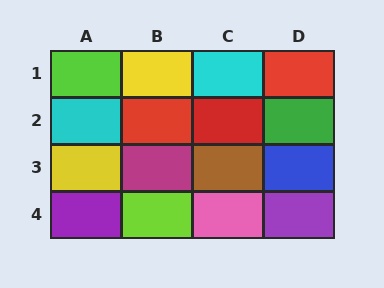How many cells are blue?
1 cell is blue.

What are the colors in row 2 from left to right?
Cyan, red, red, green.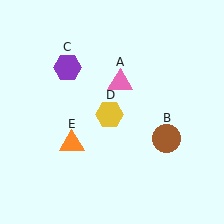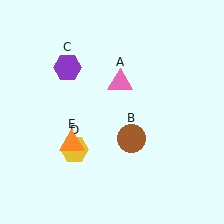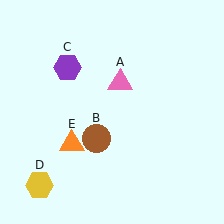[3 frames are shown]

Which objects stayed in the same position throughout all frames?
Pink triangle (object A) and purple hexagon (object C) and orange triangle (object E) remained stationary.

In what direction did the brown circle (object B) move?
The brown circle (object B) moved left.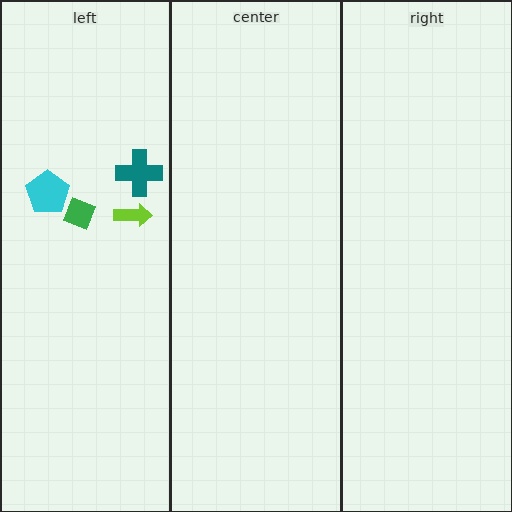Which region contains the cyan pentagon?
The left region.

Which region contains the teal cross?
The left region.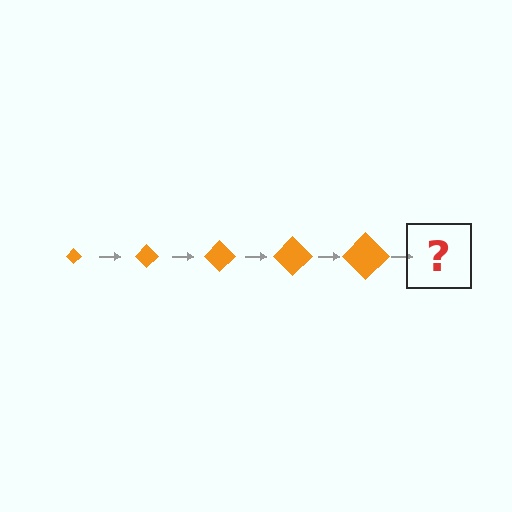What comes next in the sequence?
The next element should be an orange diamond, larger than the previous one.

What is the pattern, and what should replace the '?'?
The pattern is that the diamond gets progressively larger each step. The '?' should be an orange diamond, larger than the previous one.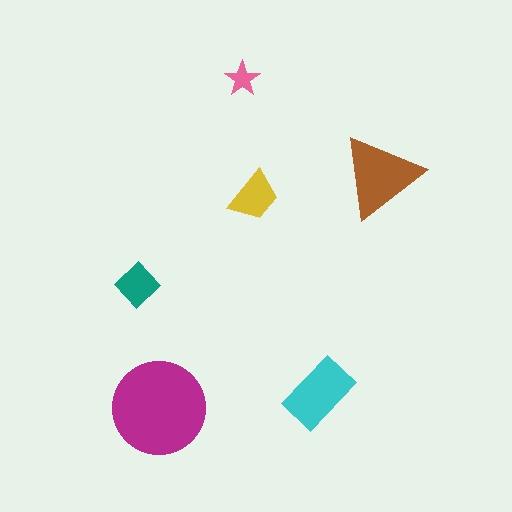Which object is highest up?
The pink star is topmost.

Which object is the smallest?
The pink star.